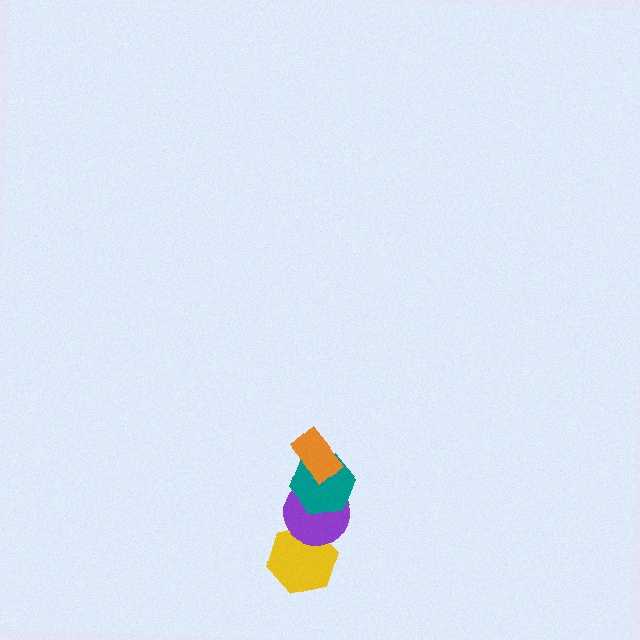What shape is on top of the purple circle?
The teal hexagon is on top of the purple circle.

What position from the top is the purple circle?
The purple circle is 3rd from the top.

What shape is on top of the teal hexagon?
The orange rectangle is on top of the teal hexagon.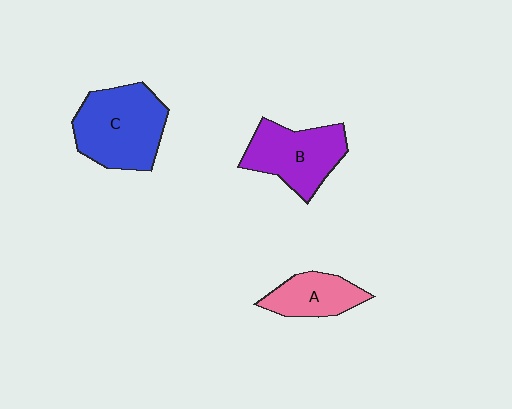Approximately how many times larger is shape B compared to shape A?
Approximately 1.5 times.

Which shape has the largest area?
Shape C (blue).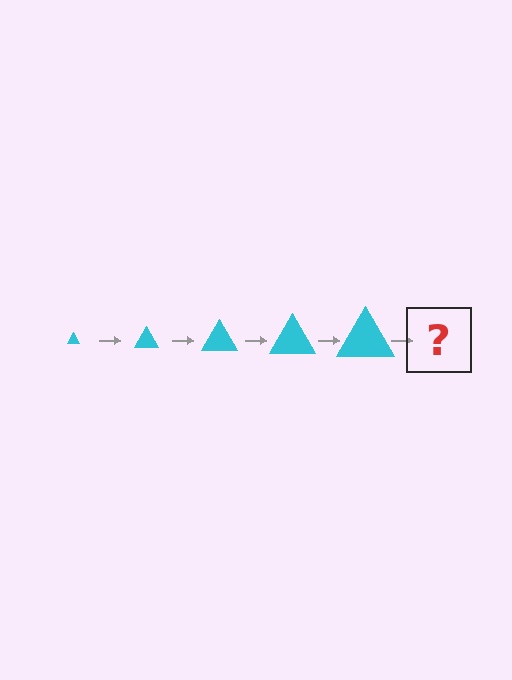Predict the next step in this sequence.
The next step is a cyan triangle, larger than the previous one.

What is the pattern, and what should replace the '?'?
The pattern is that the triangle gets progressively larger each step. The '?' should be a cyan triangle, larger than the previous one.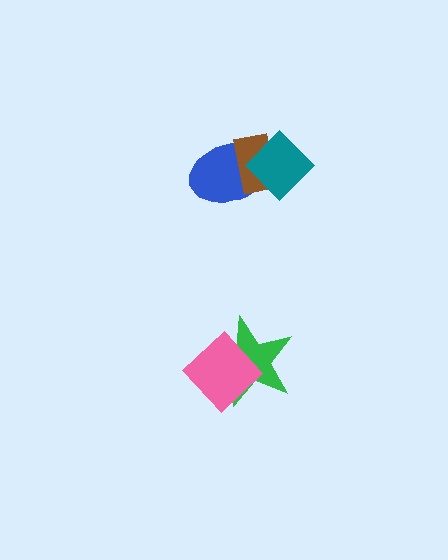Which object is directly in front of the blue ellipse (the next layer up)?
The brown rectangle is directly in front of the blue ellipse.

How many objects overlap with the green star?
1 object overlaps with the green star.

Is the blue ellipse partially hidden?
Yes, it is partially covered by another shape.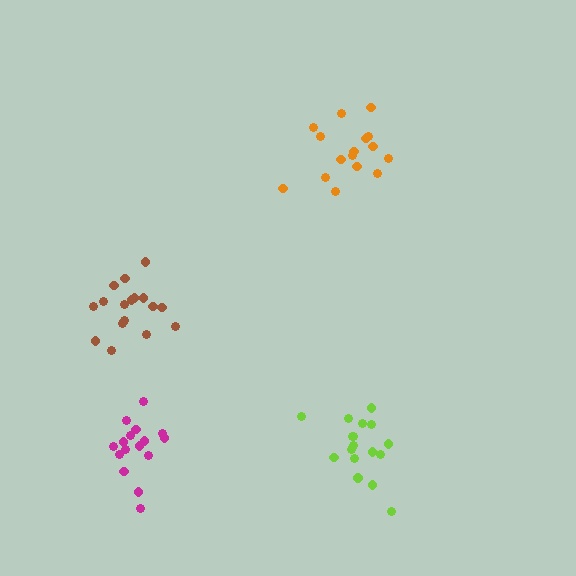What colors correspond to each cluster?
The clusters are colored: lime, orange, magenta, brown.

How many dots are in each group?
Group 1: 17 dots, Group 2: 16 dots, Group 3: 16 dots, Group 4: 17 dots (66 total).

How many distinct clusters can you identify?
There are 4 distinct clusters.